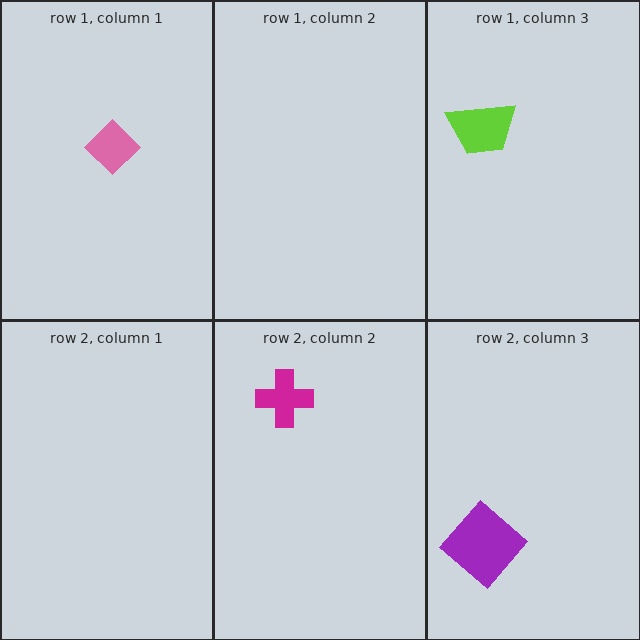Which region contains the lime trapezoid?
The row 1, column 3 region.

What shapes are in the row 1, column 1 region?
The pink diamond.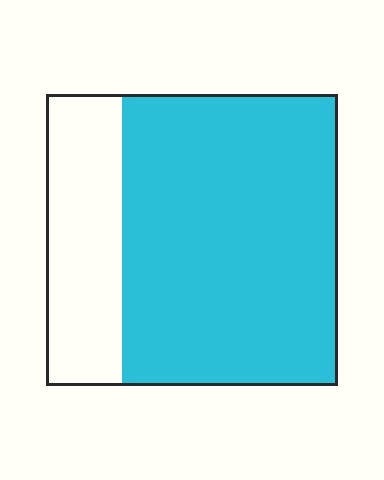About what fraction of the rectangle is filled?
About three quarters (3/4).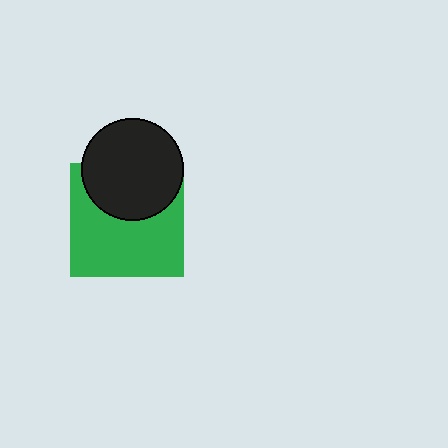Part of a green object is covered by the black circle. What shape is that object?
It is a square.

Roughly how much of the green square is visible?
About half of it is visible (roughly 63%).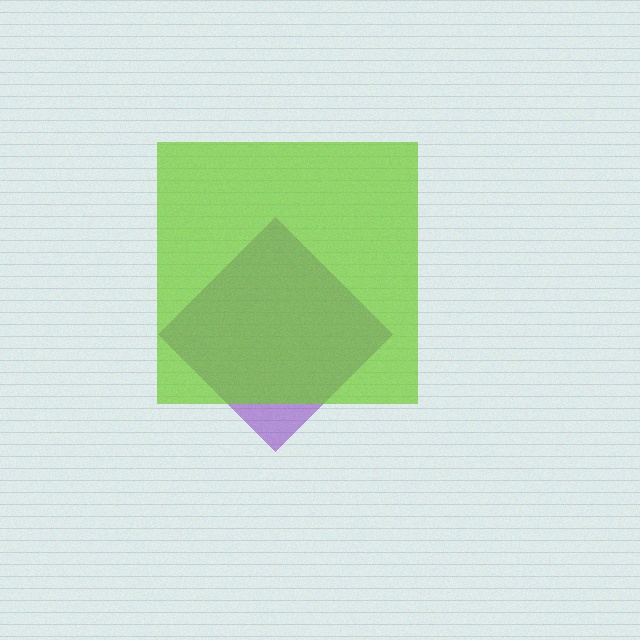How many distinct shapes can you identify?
There are 2 distinct shapes: a purple diamond, a lime square.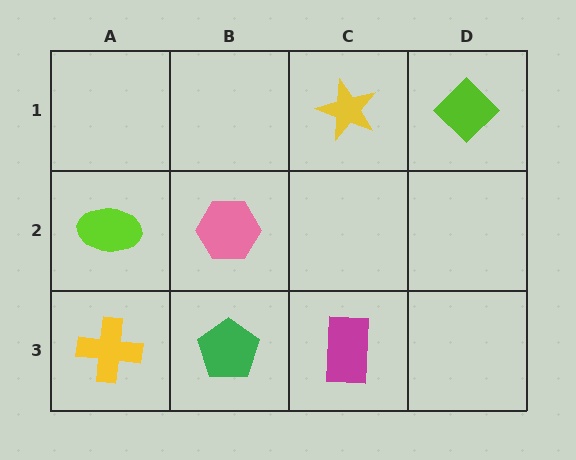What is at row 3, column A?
A yellow cross.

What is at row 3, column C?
A magenta rectangle.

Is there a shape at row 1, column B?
No, that cell is empty.